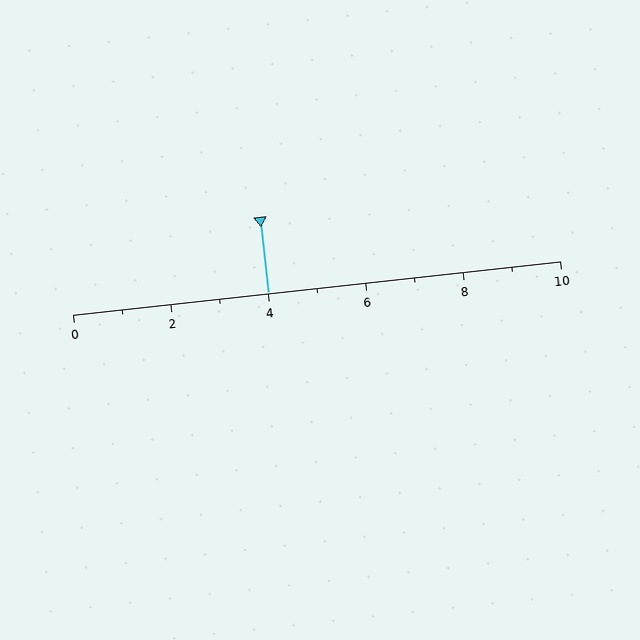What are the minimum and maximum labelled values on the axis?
The axis runs from 0 to 10.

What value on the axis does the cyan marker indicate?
The marker indicates approximately 4.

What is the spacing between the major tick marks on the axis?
The major ticks are spaced 2 apart.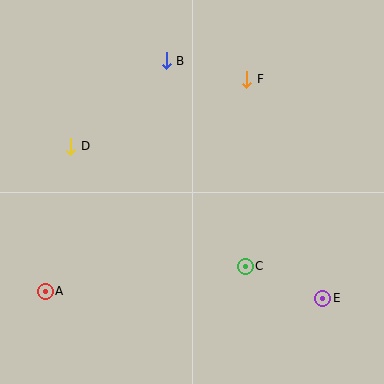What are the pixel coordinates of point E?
Point E is at (323, 298).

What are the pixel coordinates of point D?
Point D is at (71, 146).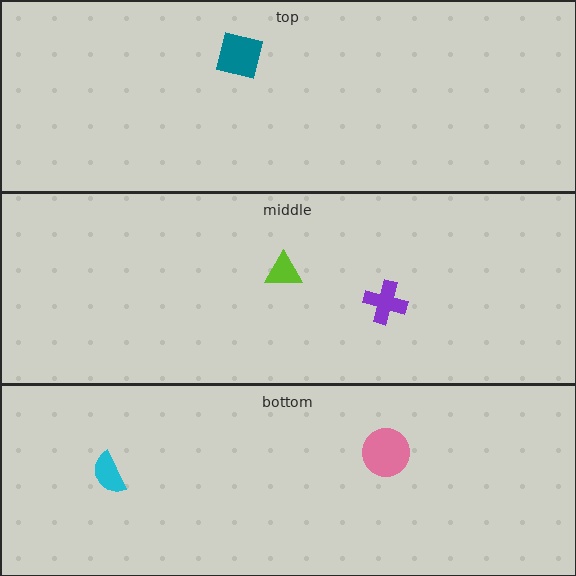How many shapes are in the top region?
1.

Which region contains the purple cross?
The middle region.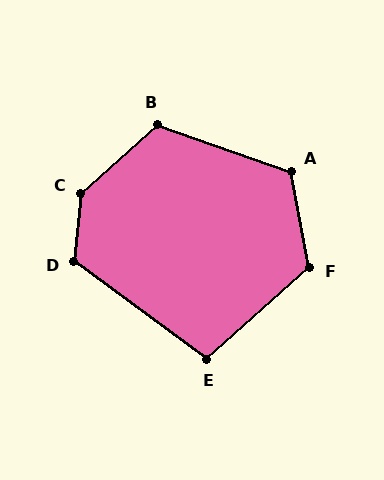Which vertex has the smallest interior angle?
E, at approximately 102 degrees.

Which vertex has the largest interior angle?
C, at approximately 138 degrees.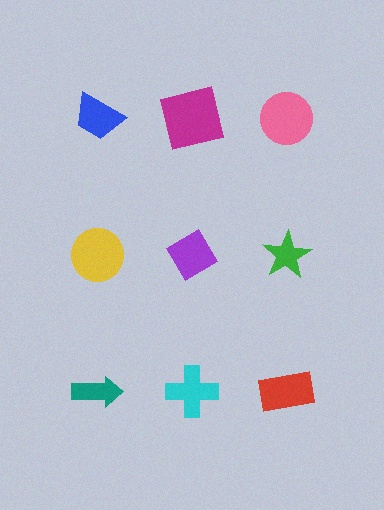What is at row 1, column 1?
A blue trapezoid.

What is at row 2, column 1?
A yellow circle.